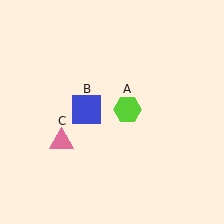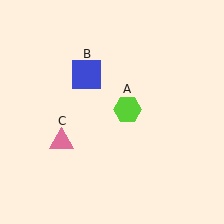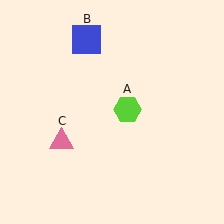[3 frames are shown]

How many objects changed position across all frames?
1 object changed position: blue square (object B).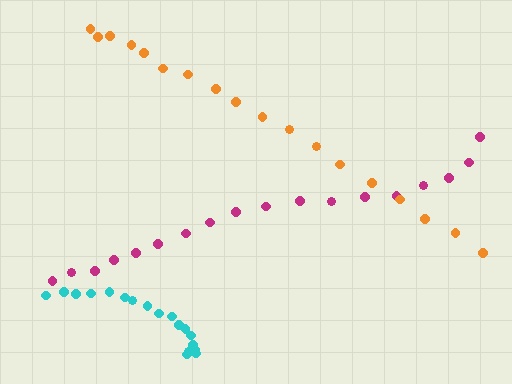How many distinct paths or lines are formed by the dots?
There are 3 distinct paths.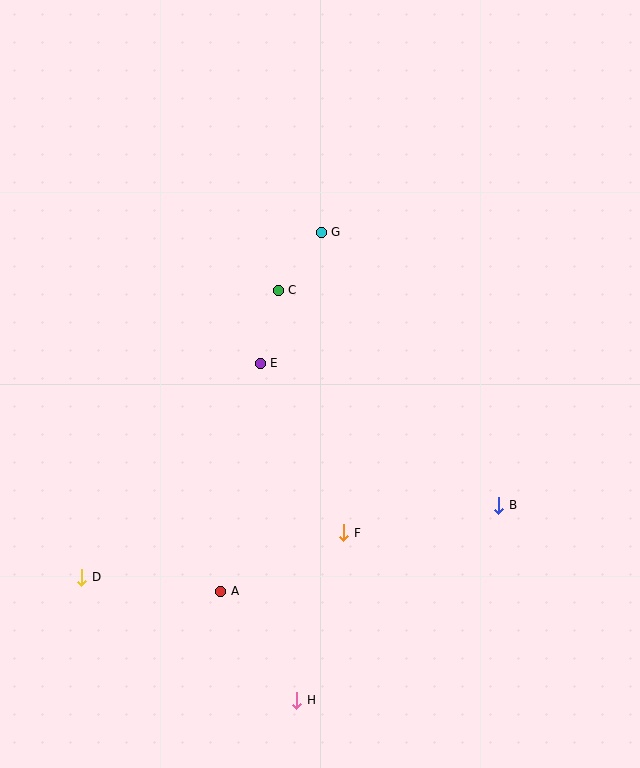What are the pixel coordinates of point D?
Point D is at (82, 577).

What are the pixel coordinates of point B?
Point B is at (499, 505).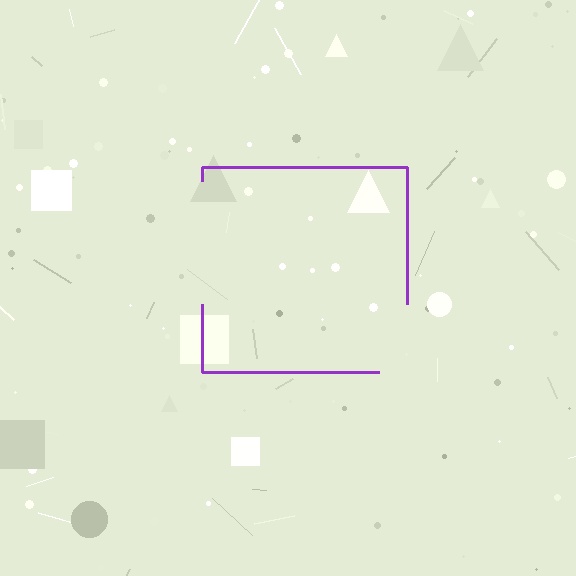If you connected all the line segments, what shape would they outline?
They would outline a square.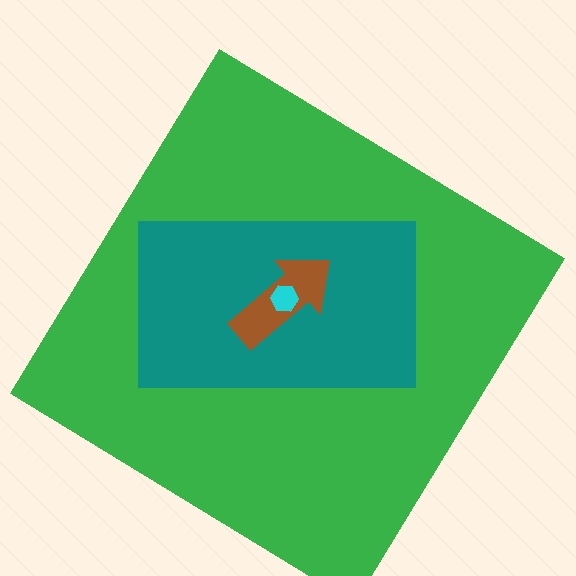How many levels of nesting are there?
4.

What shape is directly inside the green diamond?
The teal rectangle.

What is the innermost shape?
The cyan hexagon.